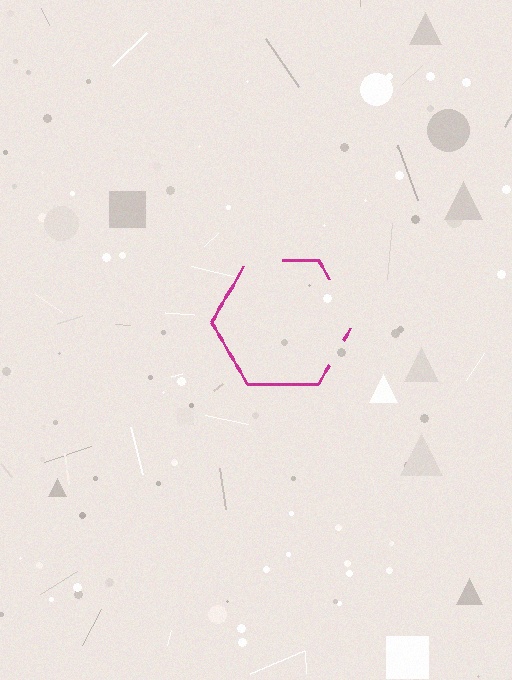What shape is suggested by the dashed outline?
The dashed outline suggests a hexagon.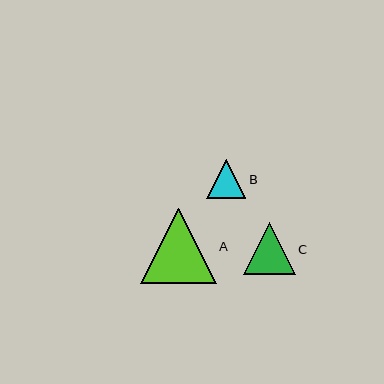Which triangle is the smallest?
Triangle B is the smallest with a size of approximately 39 pixels.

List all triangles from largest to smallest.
From largest to smallest: A, C, B.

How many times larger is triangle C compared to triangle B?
Triangle C is approximately 1.3 times the size of triangle B.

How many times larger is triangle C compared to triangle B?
Triangle C is approximately 1.3 times the size of triangle B.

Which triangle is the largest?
Triangle A is the largest with a size of approximately 76 pixels.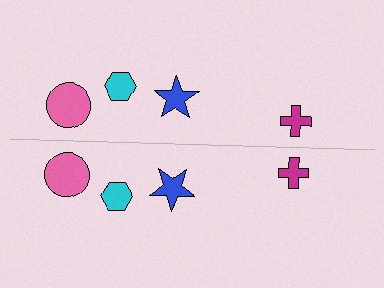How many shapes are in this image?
There are 8 shapes in this image.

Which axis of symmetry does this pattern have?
The pattern has a horizontal axis of symmetry running through the center of the image.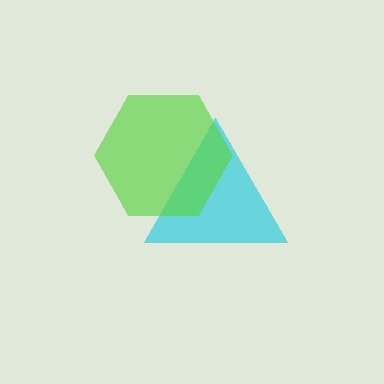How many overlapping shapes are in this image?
There are 2 overlapping shapes in the image.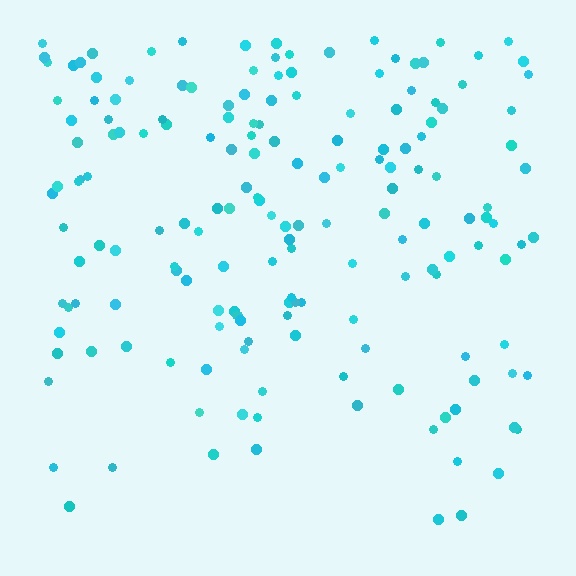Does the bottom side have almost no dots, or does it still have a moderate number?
Still a moderate number, just noticeably fewer than the top.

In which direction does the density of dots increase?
From bottom to top, with the top side densest.